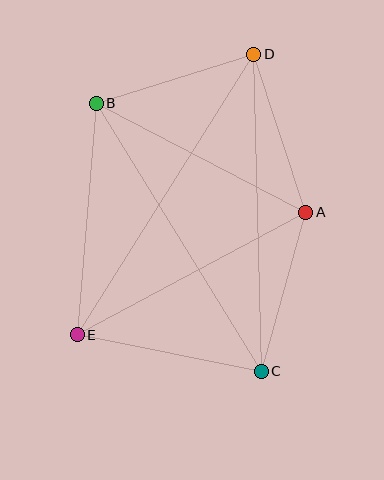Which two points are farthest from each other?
Points D and E are farthest from each other.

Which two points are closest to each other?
Points A and C are closest to each other.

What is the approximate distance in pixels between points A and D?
The distance between A and D is approximately 166 pixels.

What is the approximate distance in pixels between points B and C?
The distance between B and C is approximately 315 pixels.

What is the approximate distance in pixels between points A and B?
The distance between A and B is approximately 236 pixels.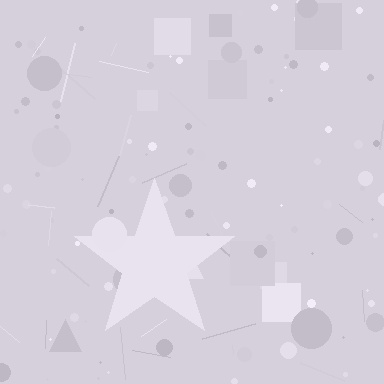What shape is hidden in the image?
A star is hidden in the image.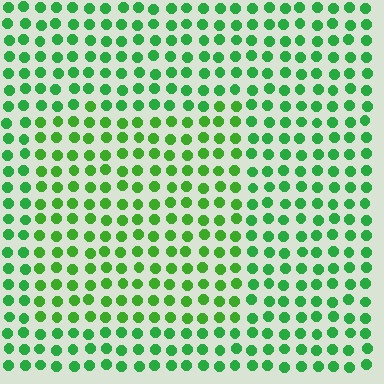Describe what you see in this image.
The image is filled with small green elements in a uniform arrangement. A rectangle-shaped region is visible where the elements are tinted to a slightly different hue, forming a subtle color boundary.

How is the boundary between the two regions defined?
The boundary is defined purely by a slight shift in hue (about 20 degrees). Spacing, size, and orientation are identical on both sides.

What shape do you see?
I see a rectangle.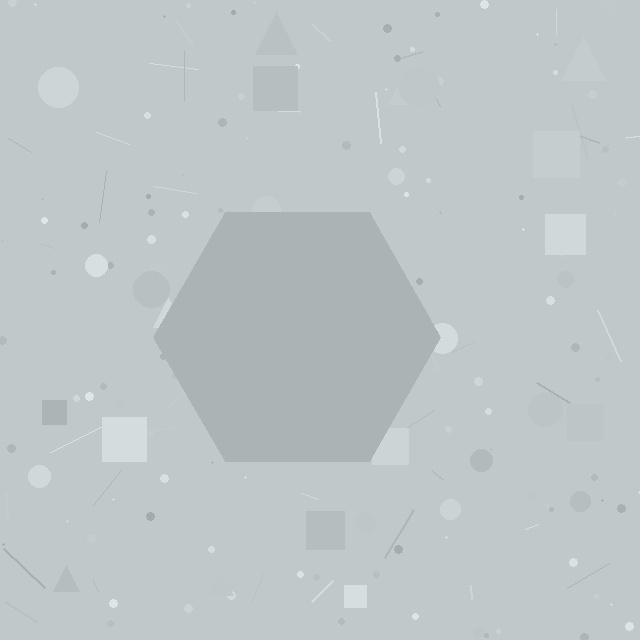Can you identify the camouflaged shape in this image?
The camouflaged shape is a hexagon.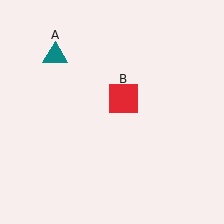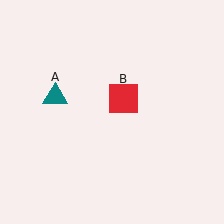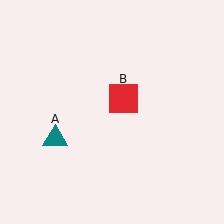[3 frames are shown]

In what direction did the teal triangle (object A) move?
The teal triangle (object A) moved down.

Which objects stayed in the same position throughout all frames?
Red square (object B) remained stationary.